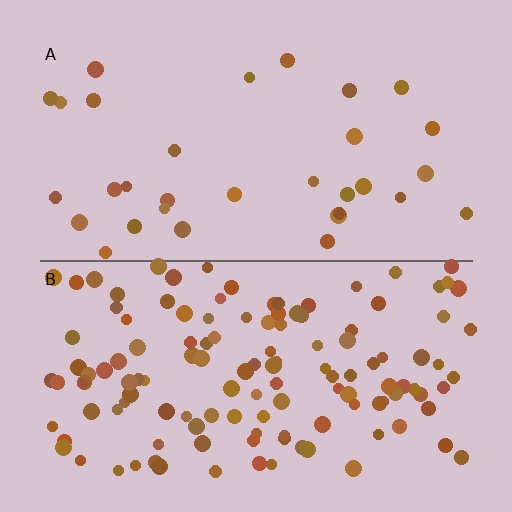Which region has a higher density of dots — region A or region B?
B (the bottom).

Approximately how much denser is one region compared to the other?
Approximately 4.1× — region B over region A.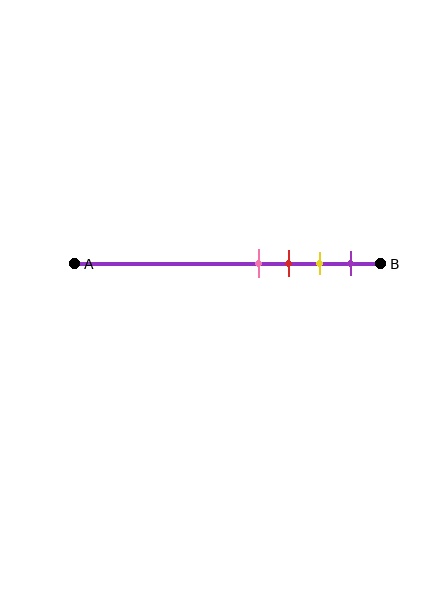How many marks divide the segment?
There are 4 marks dividing the segment.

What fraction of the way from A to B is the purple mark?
The purple mark is approximately 90% (0.9) of the way from A to B.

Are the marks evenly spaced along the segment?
Yes, the marks are approximately evenly spaced.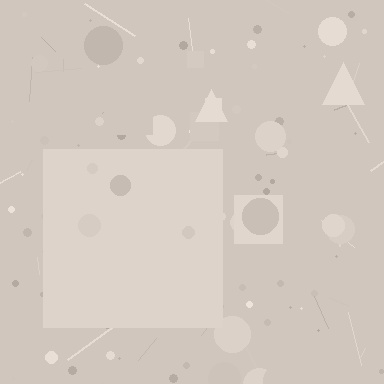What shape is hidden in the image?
A square is hidden in the image.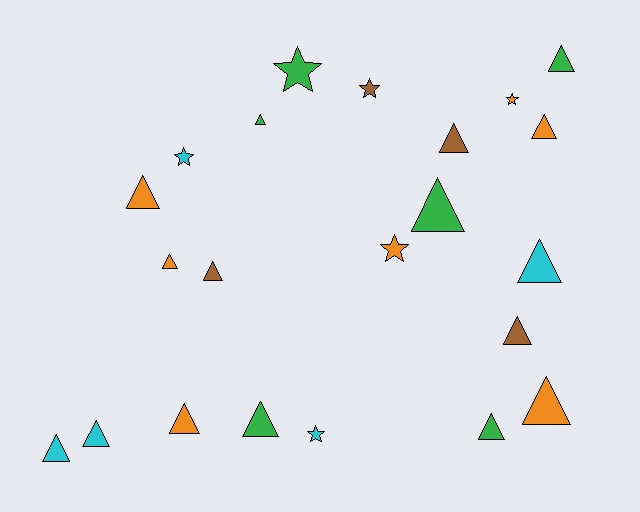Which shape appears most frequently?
Triangle, with 16 objects.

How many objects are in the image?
There are 22 objects.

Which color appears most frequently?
Orange, with 7 objects.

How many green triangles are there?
There are 5 green triangles.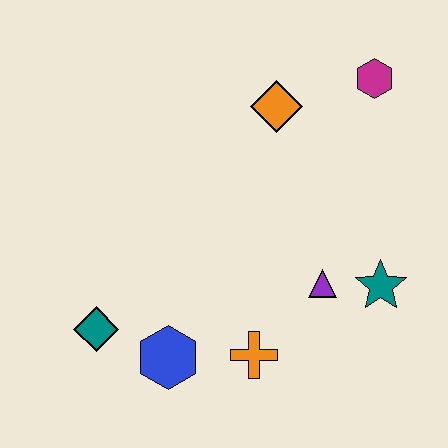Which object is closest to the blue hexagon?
The teal diamond is closest to the blue hexagon.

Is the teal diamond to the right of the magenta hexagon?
No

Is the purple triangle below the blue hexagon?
No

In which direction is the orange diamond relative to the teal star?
The orange diamond is above the teal star.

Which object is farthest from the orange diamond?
The teal diamond is farthest from the orange diamond.